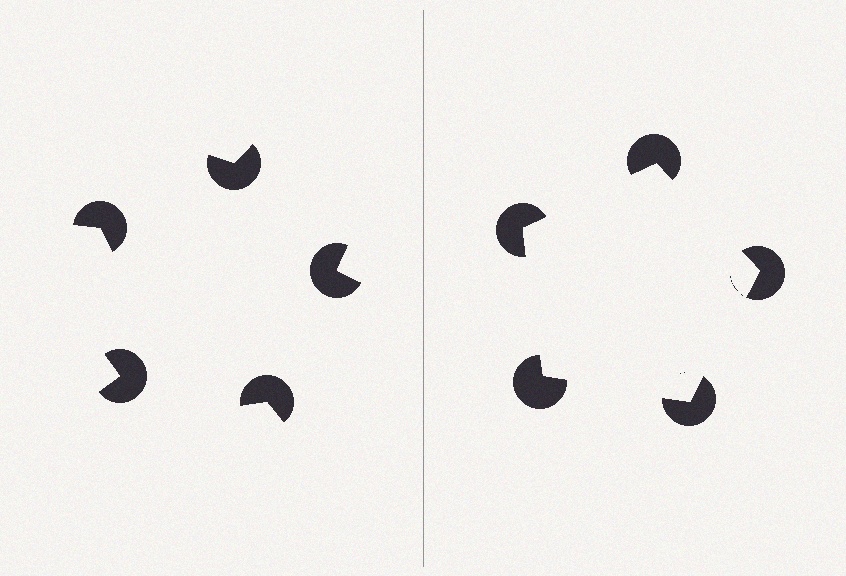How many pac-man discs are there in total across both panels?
10 — 5 on each side.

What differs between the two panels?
The pac-man discs are positioned identically on both sides; only the wedge orientations differ. On the right they align to a pentagon; on the left they are misaligned.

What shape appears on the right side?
An illusory pentagon.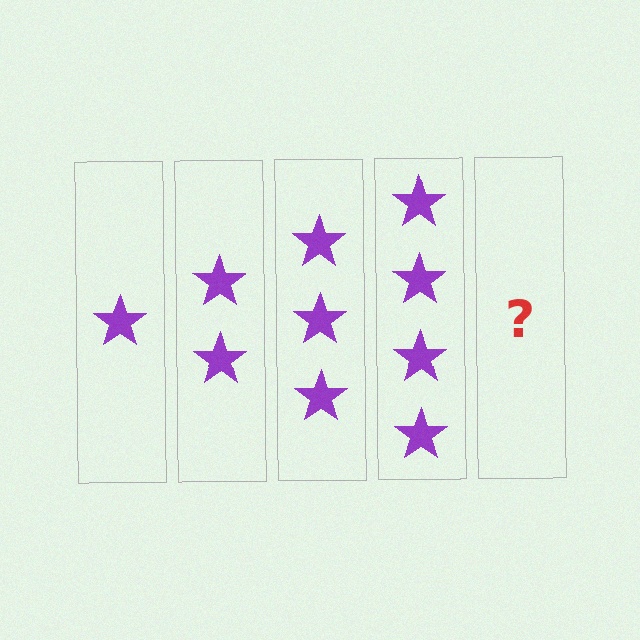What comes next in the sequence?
The next element should be 5 stars.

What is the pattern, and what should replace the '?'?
The pattern is that each step adds one more star. The '?' should be 5 stars.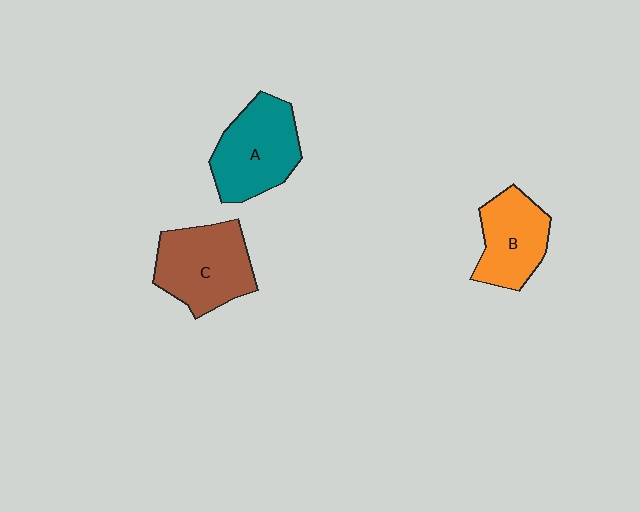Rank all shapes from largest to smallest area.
From largest to smallest: C (brown), A (teal), B (orange).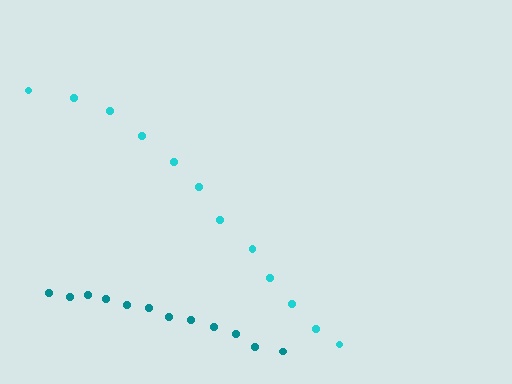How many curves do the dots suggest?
There are 2 distinct paths.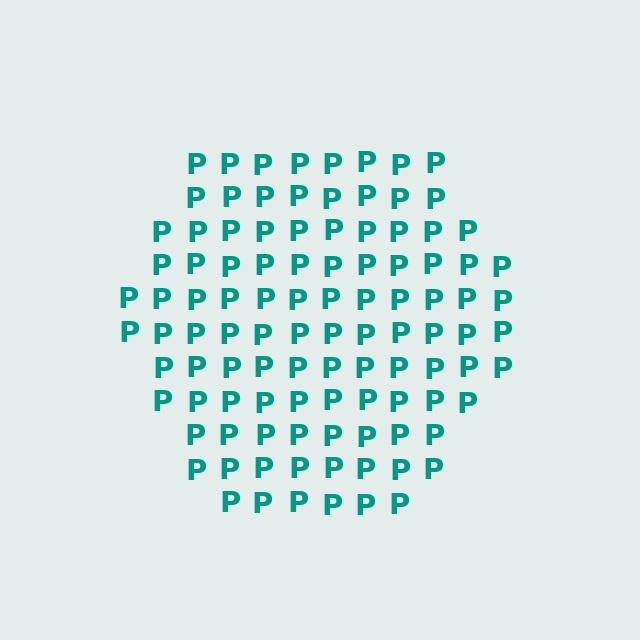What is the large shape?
The large shape is a hexagon.